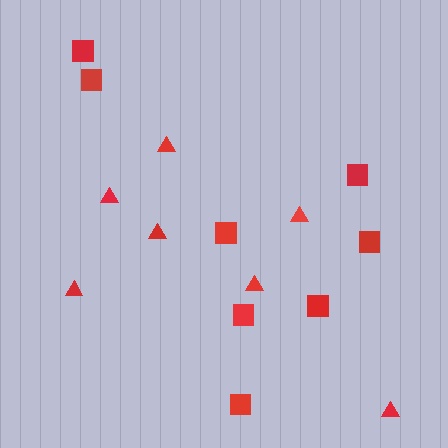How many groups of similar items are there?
There are 2 groups: one group of squares (8) and one group of triangles (7).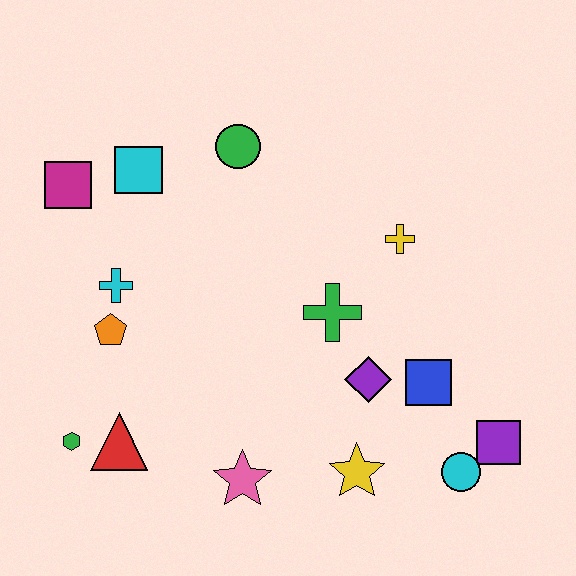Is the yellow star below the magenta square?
Yes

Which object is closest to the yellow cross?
The green cross is closest to the yellow cross.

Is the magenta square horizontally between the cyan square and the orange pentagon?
No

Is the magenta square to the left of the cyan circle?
Yes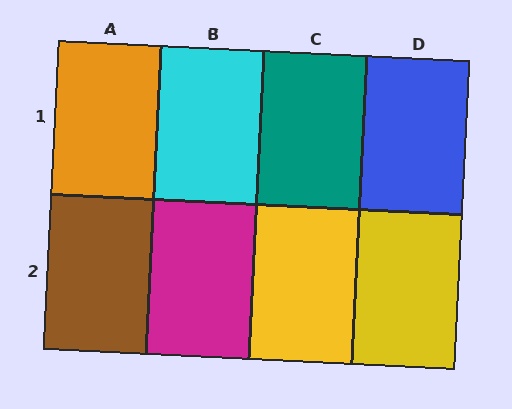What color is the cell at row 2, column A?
Brown.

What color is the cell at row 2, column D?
Yellow.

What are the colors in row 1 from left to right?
Orange, cyan, teal, blue.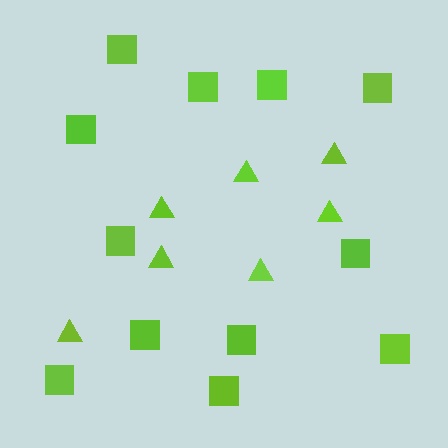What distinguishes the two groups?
There are 2 groups: one group of squares (12) and one group of triangles (7).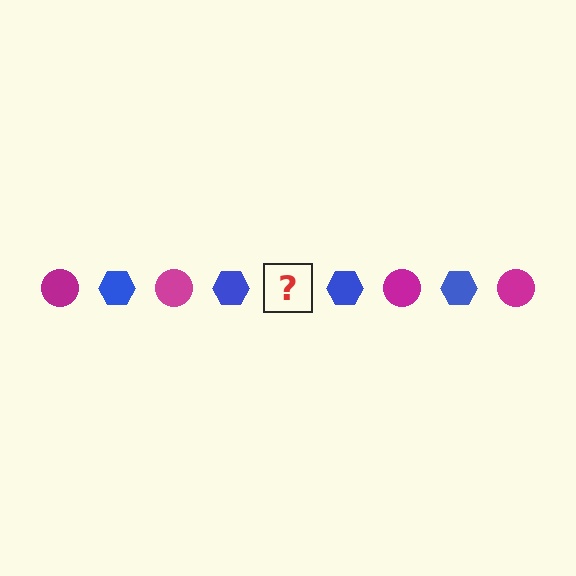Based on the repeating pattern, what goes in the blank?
The blank should be a magenta circle.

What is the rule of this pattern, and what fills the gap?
The rule is that the pattern alternates between magenta circle and blue hexagon. The gap should be filled with a magenta circle.